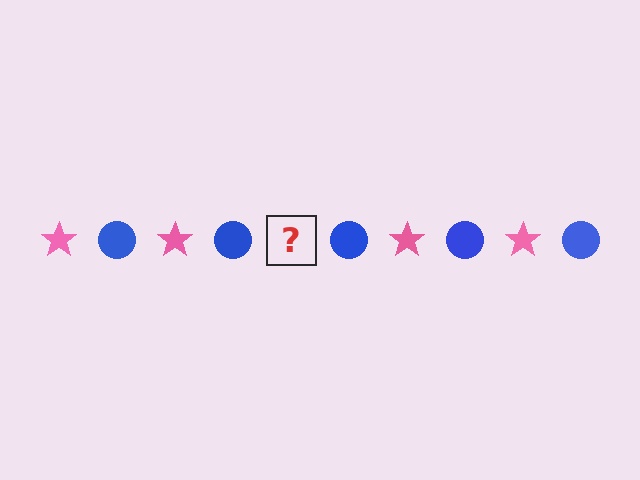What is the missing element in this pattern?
The missing element is a pink star.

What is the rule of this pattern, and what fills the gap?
The rule is that the pattern alternates between pink star and blue circle. The gap should be filled with a pink star.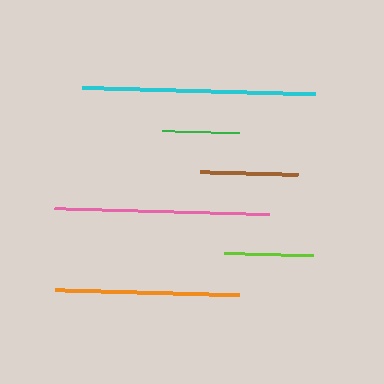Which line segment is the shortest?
The green line is the shortest at approximately 77 pixels.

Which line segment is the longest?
The cyan line is the longest at approximately 233 pixels.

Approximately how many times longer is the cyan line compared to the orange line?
The cyan line is approximately 1.3 times the length of the orange line.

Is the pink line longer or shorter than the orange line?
The pink line is longer than the orange line.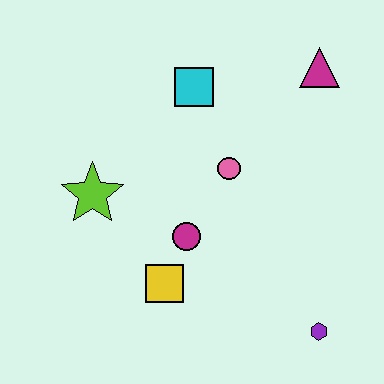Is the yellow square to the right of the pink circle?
No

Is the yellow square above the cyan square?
No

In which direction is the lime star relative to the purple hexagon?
The lime star is to the left of the purple hexagon.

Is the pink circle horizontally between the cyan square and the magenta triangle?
Yes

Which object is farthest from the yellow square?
The magenta triangle is farthest from the yellow square.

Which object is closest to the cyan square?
The pink circle is closest to the cyan square.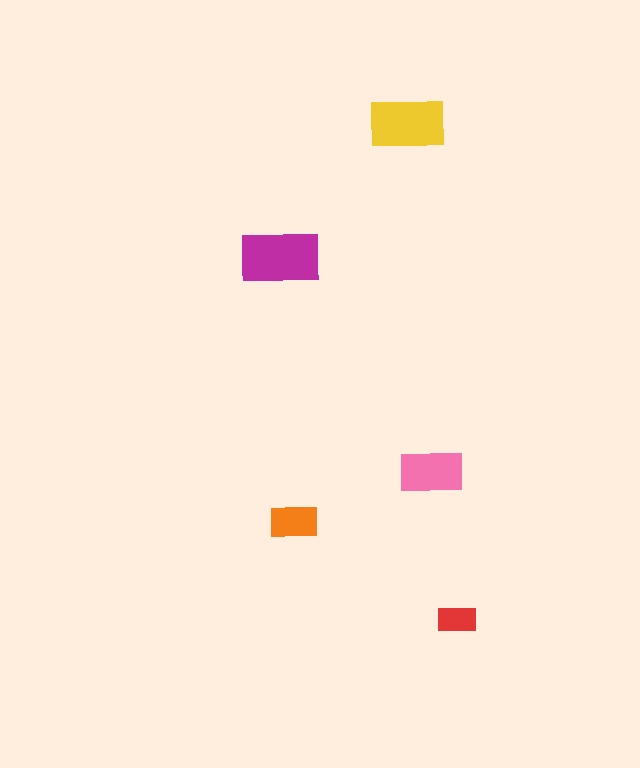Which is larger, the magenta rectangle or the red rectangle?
The magenta one.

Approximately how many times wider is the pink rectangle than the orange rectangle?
About 1.5 times wider.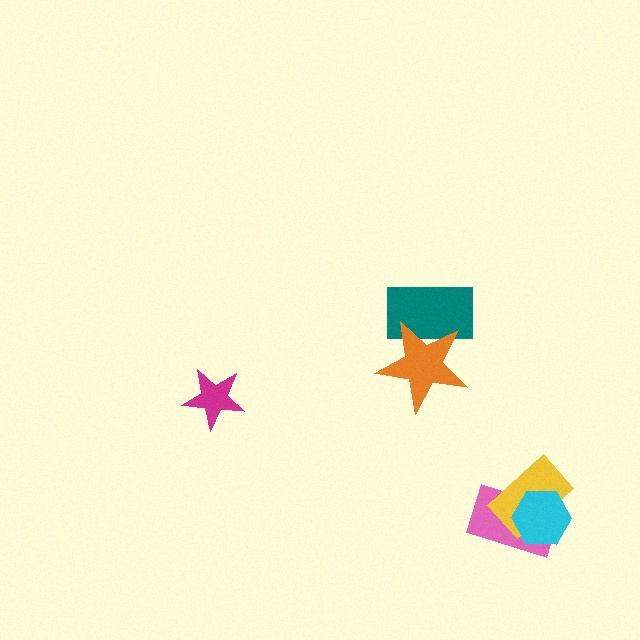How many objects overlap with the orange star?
1 object overlaps with the orange star.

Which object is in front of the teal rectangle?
The orange star is in front of the teal rectangle.